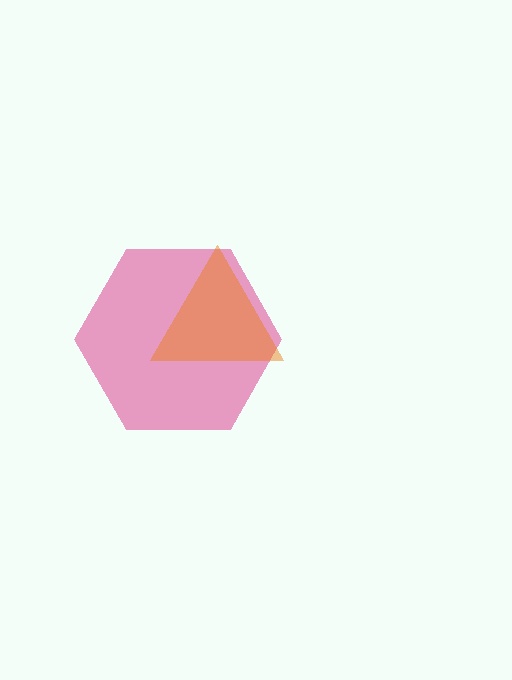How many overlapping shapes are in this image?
There are 2 overlapping shapes in the image.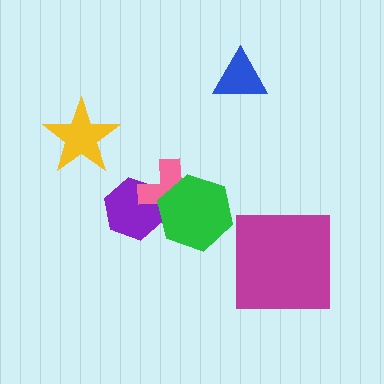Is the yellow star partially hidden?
No, no other shape covers it.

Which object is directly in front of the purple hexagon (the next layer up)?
The pink cross is directly in front of the purple hexagon.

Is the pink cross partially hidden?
Yes, it is partially covered by another shape.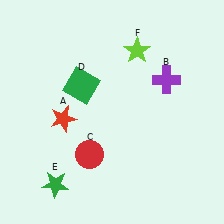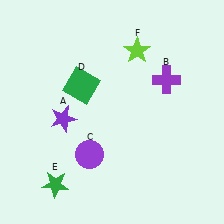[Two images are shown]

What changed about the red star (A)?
In Image 1, A is red. In Image 2, it changed to purple.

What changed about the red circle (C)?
In Image 1, C is red. In Image 2, it changed to purple.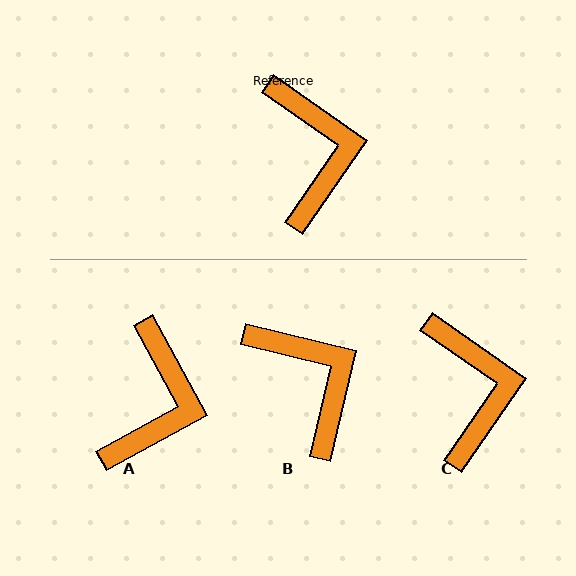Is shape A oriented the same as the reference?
No, it is off by about 27 degrees.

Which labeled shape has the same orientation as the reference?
C.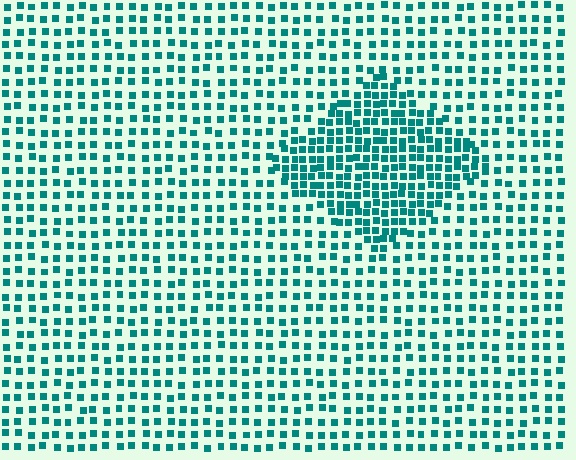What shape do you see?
I see a diamond.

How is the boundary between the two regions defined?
The boundary is defined by a change in element density (approximately 1.9x ratio). All elements are the same color, size, and shape.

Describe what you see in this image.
The image contains small teal elements arranged at two different densities. A diamond-shaped region is visible where the elements are more densely packed than the surrounding area.